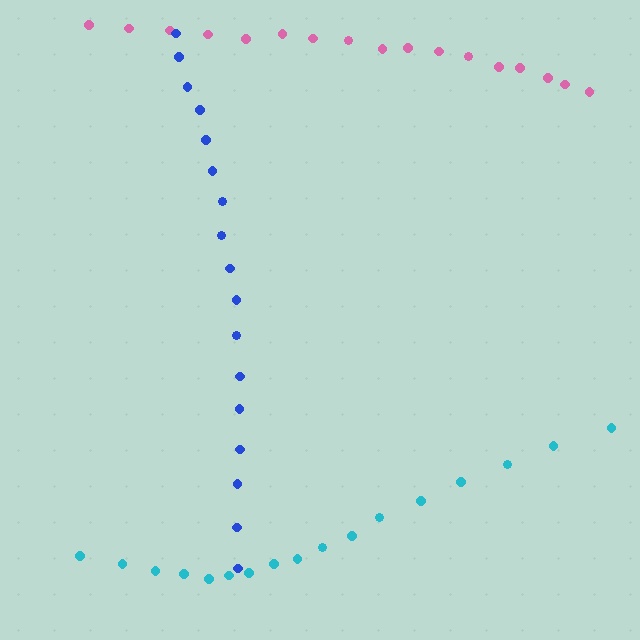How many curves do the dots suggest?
There are 3 distinct paths.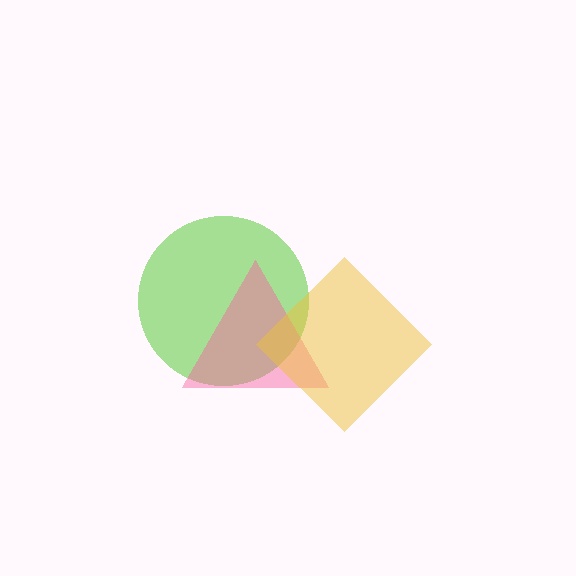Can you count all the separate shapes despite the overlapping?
Yes, there are 3 separate shapes.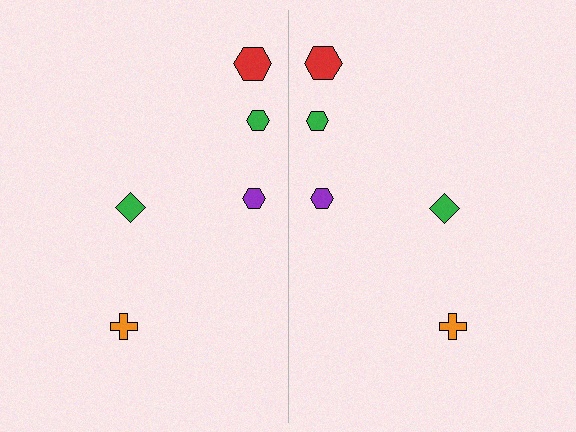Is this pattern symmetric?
Yes, this pattern has bilateral (reflection) symmetry.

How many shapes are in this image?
There are 10 shapes in this image.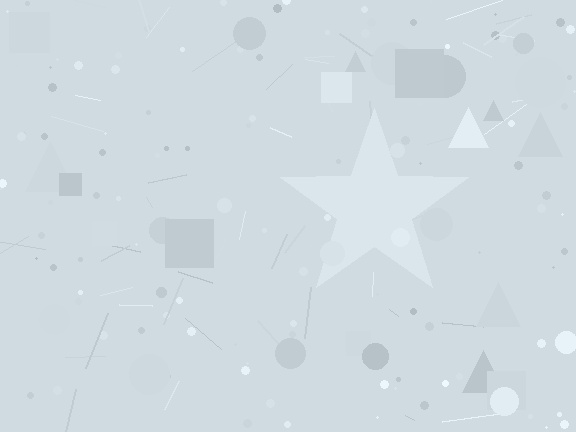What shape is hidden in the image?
A star is hidden in the image.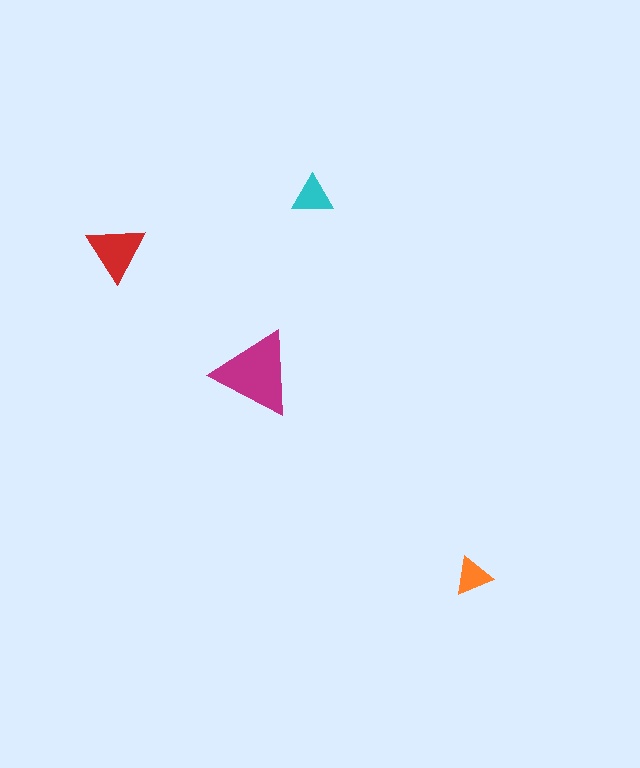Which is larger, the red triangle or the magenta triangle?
The magenta one.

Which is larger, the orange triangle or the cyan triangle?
The cyan one.